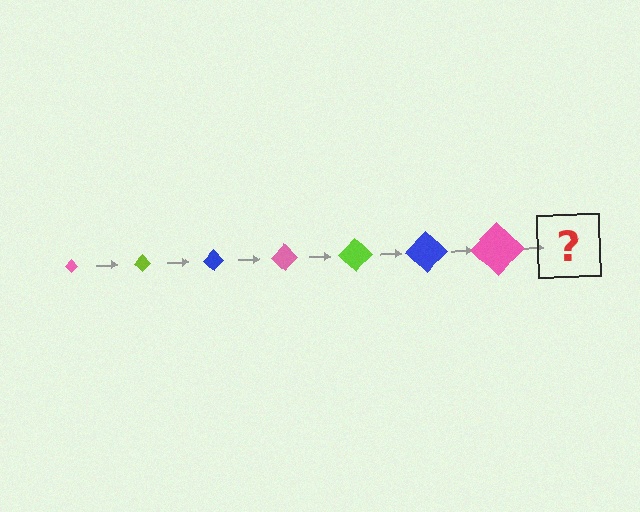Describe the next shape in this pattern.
It should be a lime diamond, larger than the previous one.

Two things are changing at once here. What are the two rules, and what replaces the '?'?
The two rules are that the diamond grows larger each step and the color cycles through pink, lime, and blue. The '?' should be a lime diamond, larger than the previous one.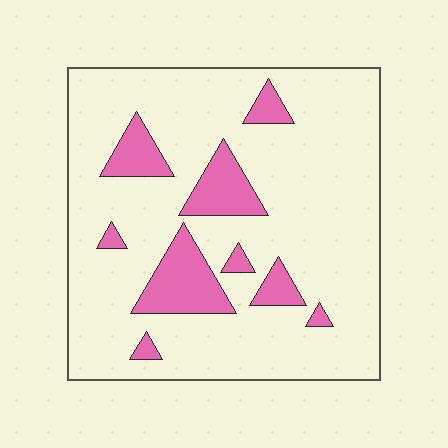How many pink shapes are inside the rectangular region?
9.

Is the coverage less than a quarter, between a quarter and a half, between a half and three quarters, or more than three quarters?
Less than a quarter.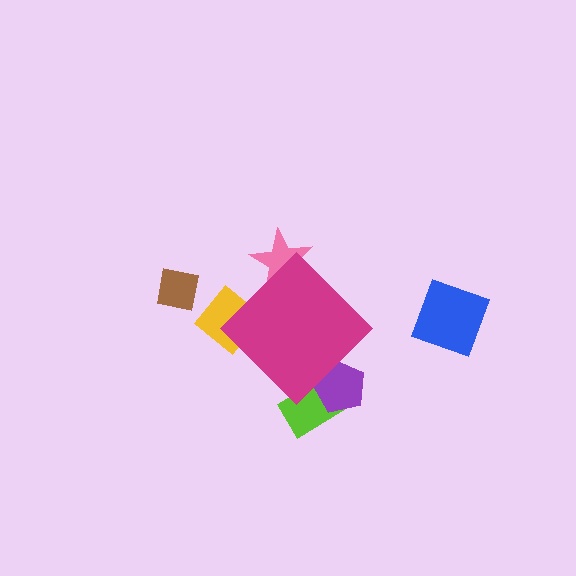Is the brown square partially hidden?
No, the brown square is fully visible.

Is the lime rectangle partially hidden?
Yes, the lime rectangle is partially hidden behind the magenta diamond.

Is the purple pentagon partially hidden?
Yes, the purple pentagon is partially hidden behind the magenta diamond.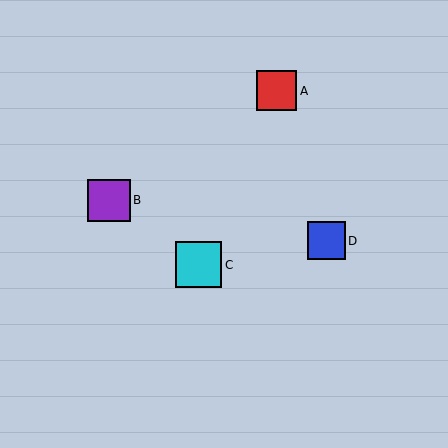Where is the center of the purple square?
The center of the purple square is at (109, 200).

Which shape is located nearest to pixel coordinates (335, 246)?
The blue square (labeled D) at (326, 241) is nearest to that location.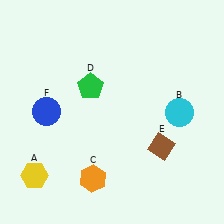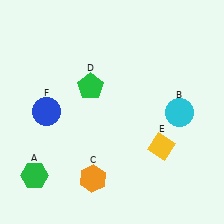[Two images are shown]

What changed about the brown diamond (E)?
In Image 1, E is brown. In Image 2, it changed to yellow.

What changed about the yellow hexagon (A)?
In Image 1, A is yellow. In Image 2, it changed to green.